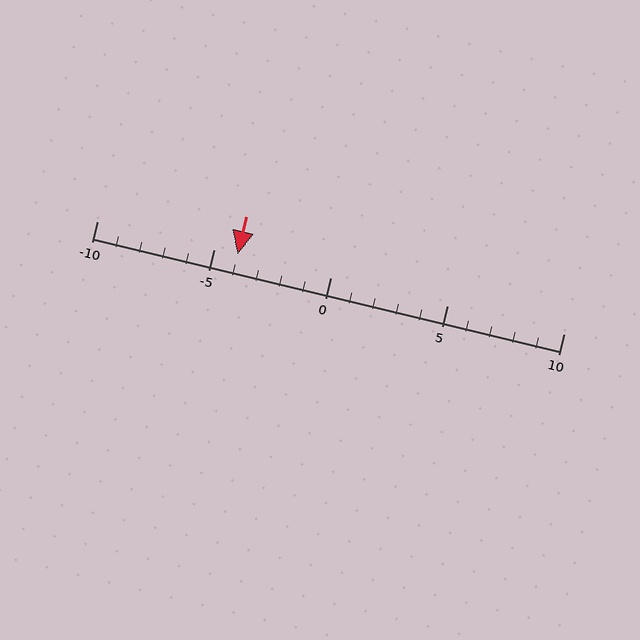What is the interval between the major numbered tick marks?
The major tick marks are spaced 5 units apart.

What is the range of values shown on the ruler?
The ruler shows values from -10 to 10.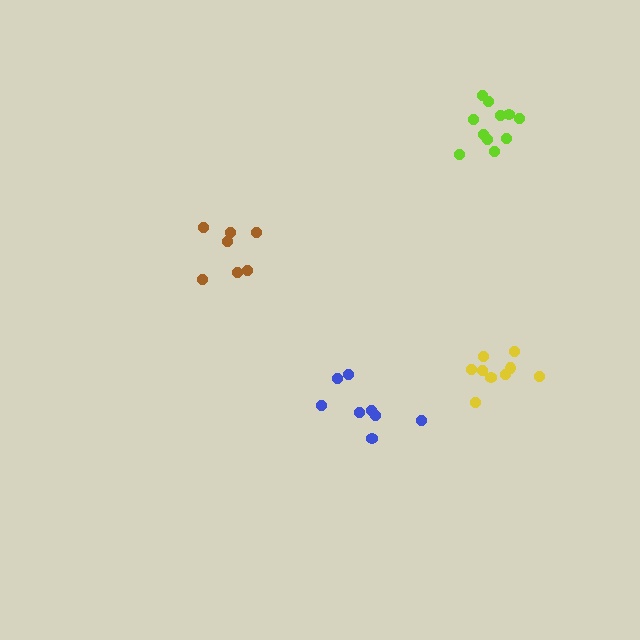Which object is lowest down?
The blue cluster is bottommost.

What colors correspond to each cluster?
The clusters are colored: brown, blue, yellow, lime.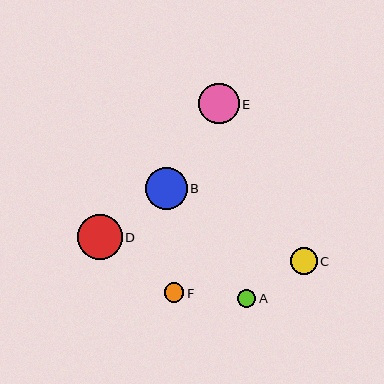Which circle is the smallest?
Circle A is the smallest with a size of approximately 18 pixels.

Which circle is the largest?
Circle D is the largest with a size of approximately 44 pixels.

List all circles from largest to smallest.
From largest to smallest: D, B, E, C, F, A.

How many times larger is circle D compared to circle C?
Circle D is approximately 1.7 times the size of circle C.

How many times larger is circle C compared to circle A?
Circle C is approximately 1.5 times the size of circle A.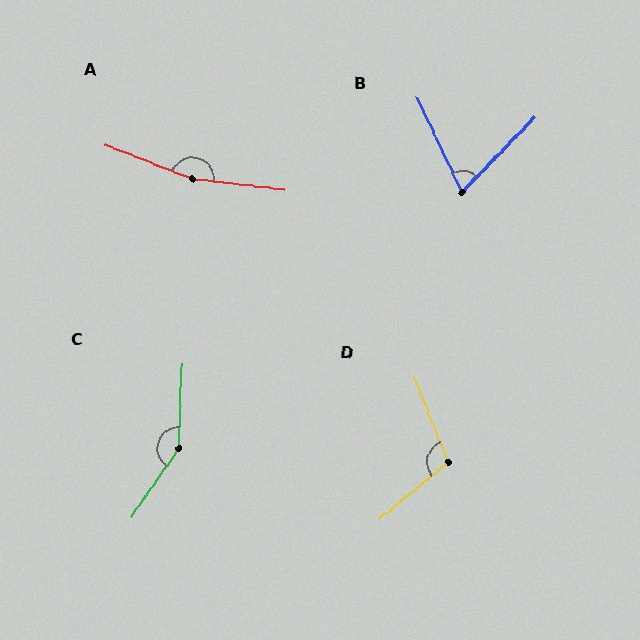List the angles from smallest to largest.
B (69°), D (109°), C (148°), A (165°).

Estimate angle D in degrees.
Approximately 109 degrees.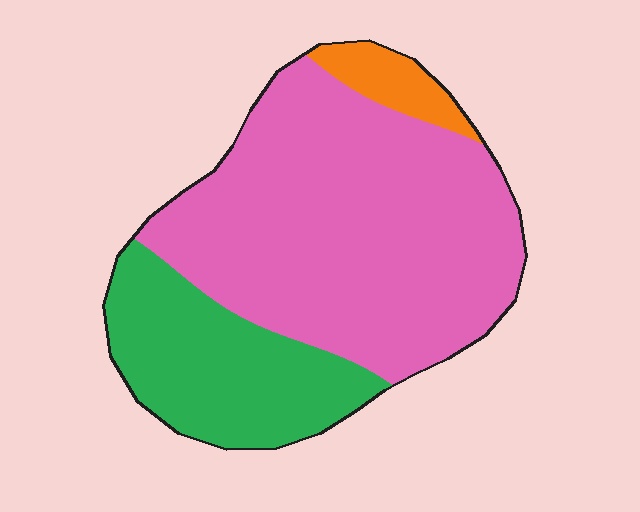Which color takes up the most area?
Pink, at roughly 65%.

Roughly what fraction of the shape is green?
Green takes up about one quarter (1/4) of the shape.